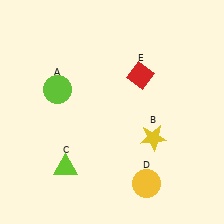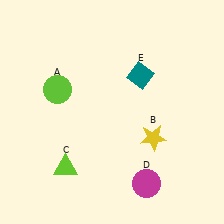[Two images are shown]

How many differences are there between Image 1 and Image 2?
There are 2 differences between the two images.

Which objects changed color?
D changed from yellow to magenta. E changed from red to teal.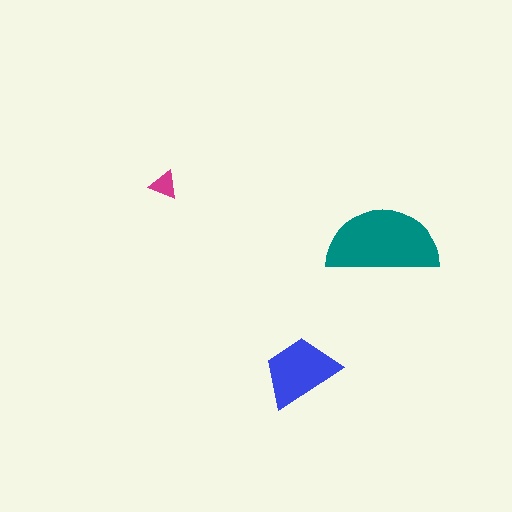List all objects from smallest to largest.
The magenta triangle, the blue trapezoid, the teal semicircle.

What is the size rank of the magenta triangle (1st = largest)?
3rd.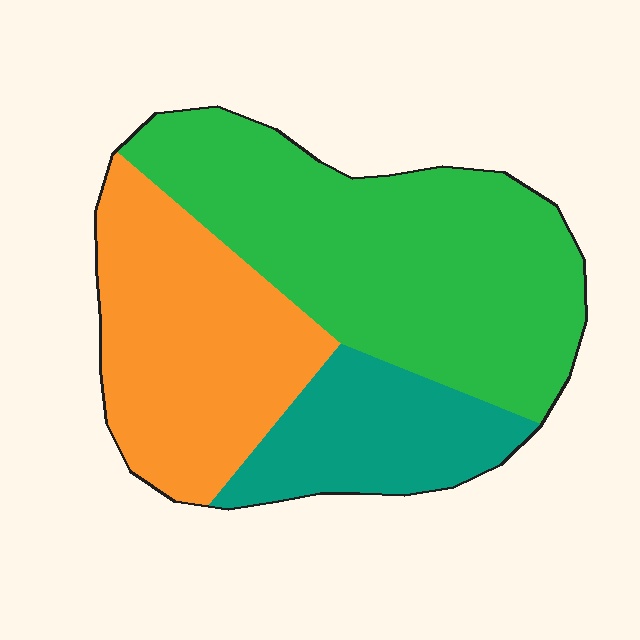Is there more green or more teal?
Green.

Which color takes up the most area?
Green, at roughly 50%.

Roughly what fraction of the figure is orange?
Orange takes up about one third (1/3) of the figure.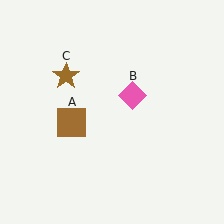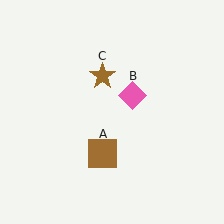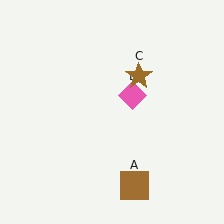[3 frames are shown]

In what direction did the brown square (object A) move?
The brown square (object A) moved down and to the right.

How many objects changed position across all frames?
2 objects changed position: brown square (object A), brown star (object C).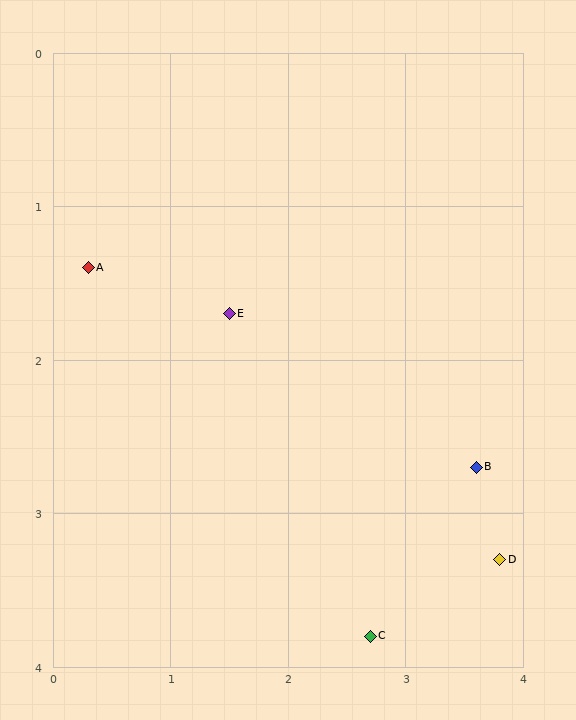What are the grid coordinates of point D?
Point D is at approximately (3.8, 3.3).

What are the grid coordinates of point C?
Point C is at approximately (2.7, 3.8).